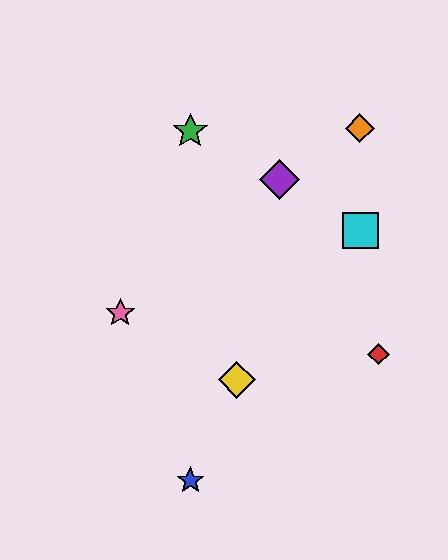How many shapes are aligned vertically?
2 shapes (the blue star, the green star) are aligned vertically.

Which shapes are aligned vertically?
The blue star, the green star are aligned vertically.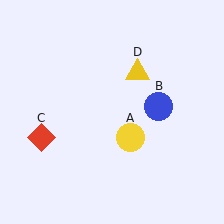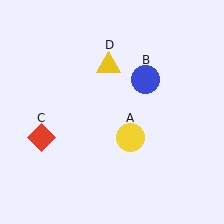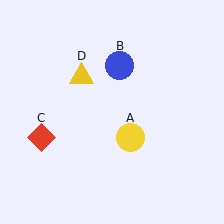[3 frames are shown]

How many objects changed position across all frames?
2 objects changed position: blue circle (object B), yellow triangle (object D).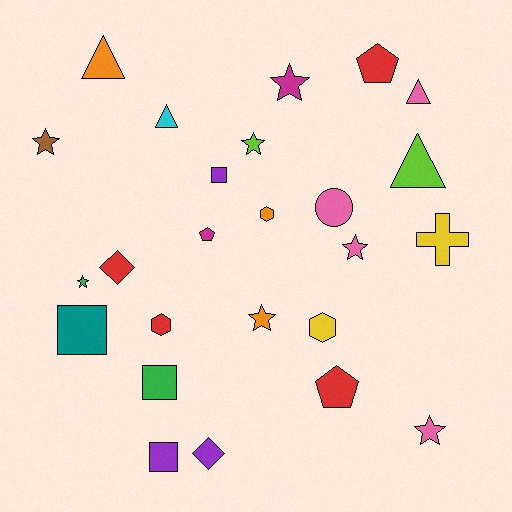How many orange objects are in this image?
There are 3 orange objects.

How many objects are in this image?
There are 25 objects.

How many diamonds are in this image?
There are 2 diamonds.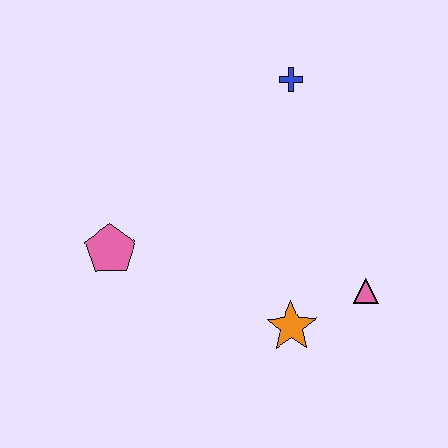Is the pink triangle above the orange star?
Yes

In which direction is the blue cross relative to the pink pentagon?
The blue cross is to the right of the pink pentagon.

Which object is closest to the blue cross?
The pink triangle is closest to the blue cross.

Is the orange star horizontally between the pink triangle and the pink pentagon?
Yes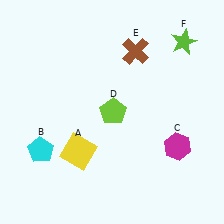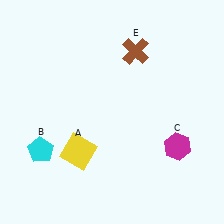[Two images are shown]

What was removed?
The lime pentagon (D), the lime star (F) were removed in Image 2.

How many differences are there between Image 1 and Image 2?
There are 2 differences between the two images.